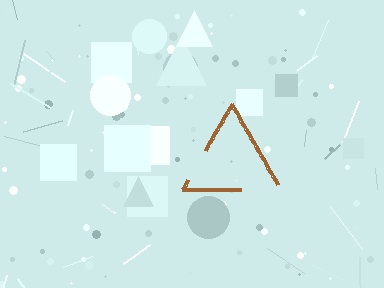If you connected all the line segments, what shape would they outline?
They would outline a triangle.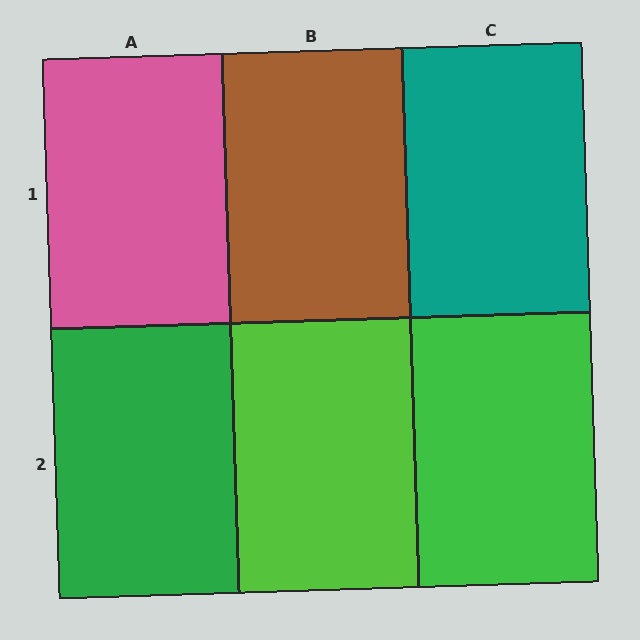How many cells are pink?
1 cell is pink.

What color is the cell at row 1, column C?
Teal.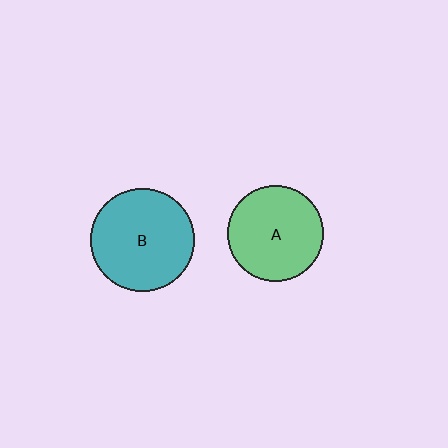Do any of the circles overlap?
No, none of the circles overlap.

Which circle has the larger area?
Circle B (teal).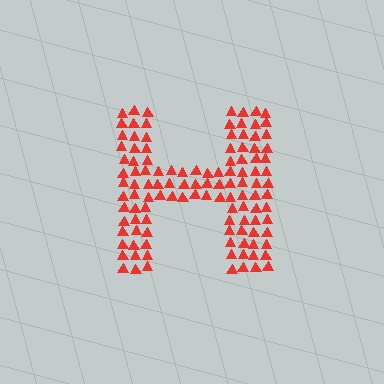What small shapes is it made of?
It is made of small triangles.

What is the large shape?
The large shape is the letter H.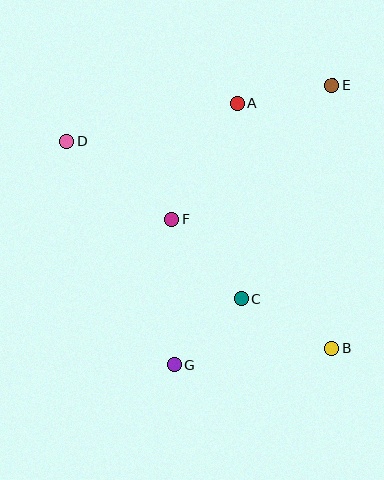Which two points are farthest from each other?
Points B and D are farthest from each other.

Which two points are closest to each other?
Points C and G are closest to each other.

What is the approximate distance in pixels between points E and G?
The distance between E and G is approximately 321 pixels.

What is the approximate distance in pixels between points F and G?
The distance between F and G is approximately 145 pixels.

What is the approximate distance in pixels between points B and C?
The distance between B and C is approximately 103 pixels.